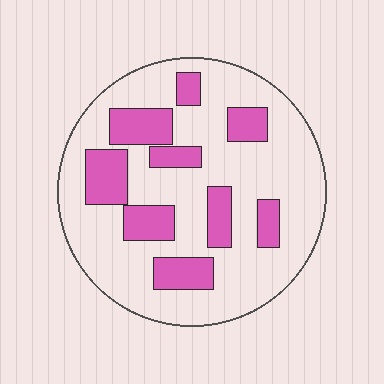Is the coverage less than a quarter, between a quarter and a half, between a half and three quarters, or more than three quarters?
Between a quarter and a half.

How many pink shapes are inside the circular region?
9.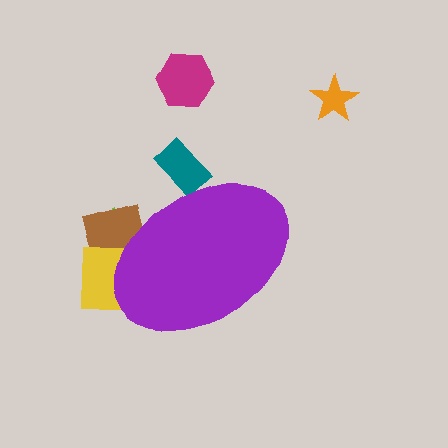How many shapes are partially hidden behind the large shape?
4 shapes are partially hidden.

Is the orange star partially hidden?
No, the orange star is fully visible.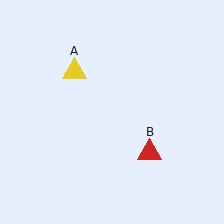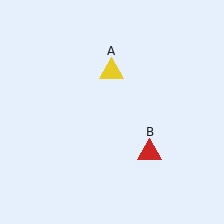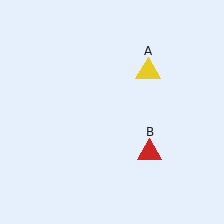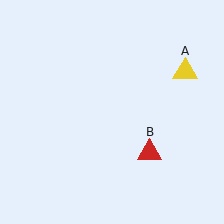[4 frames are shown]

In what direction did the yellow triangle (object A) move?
The yellow triangle (object A) moved right.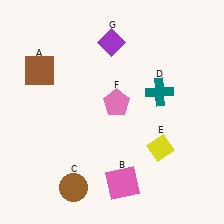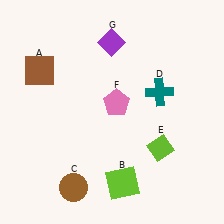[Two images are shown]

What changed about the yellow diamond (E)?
In Image 1, E is yellow. In Image 2, it changed to lime.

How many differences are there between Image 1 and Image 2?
There are 2 differences between the two images.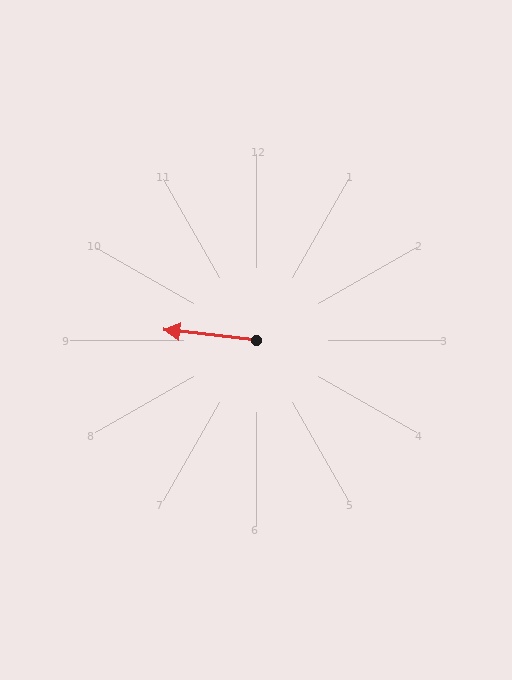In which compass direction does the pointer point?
West.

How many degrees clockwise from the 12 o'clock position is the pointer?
Approximately 276 degrees.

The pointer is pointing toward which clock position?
Roughly 9 o'clock.